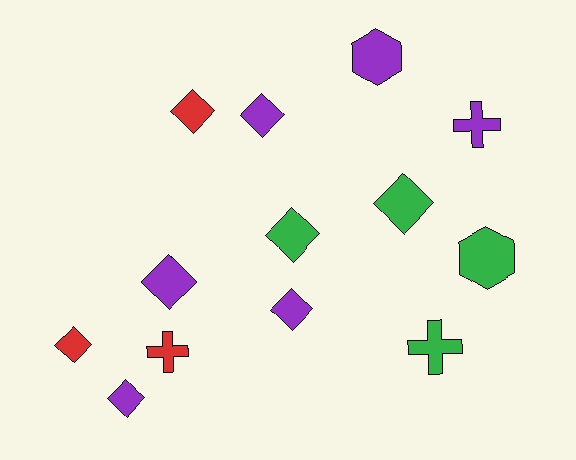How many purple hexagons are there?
There is 1 purple hexagon.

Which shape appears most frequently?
Diamond, with 8 objects.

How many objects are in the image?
There are 13 objects.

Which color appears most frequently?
Purple, with 6 objects.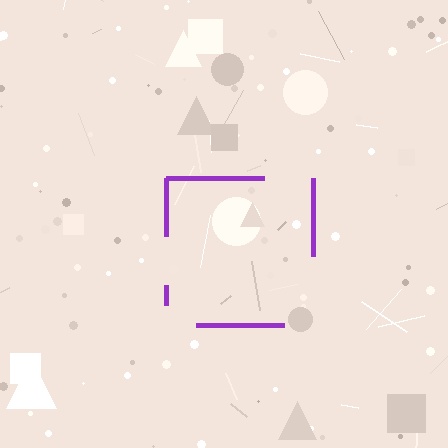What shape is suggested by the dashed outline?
The dashed outline suggests a square.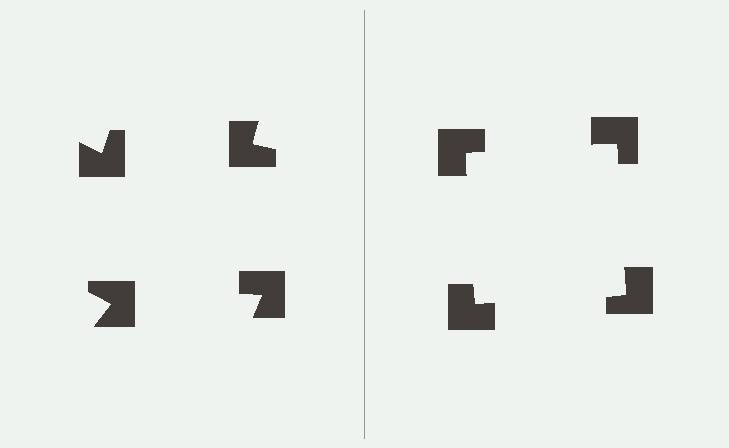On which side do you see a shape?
An illusory square appears on the right side. On the left side the wedge cuts are rotated, so no coherent shape forms.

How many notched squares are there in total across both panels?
8 — 4 on each side.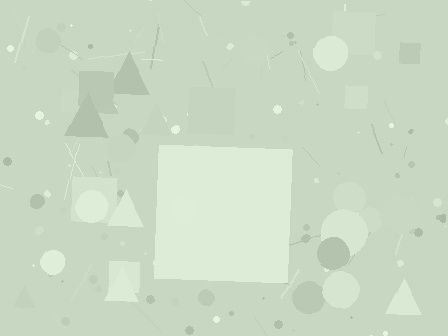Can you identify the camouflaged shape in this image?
The camouflaged shape is a square.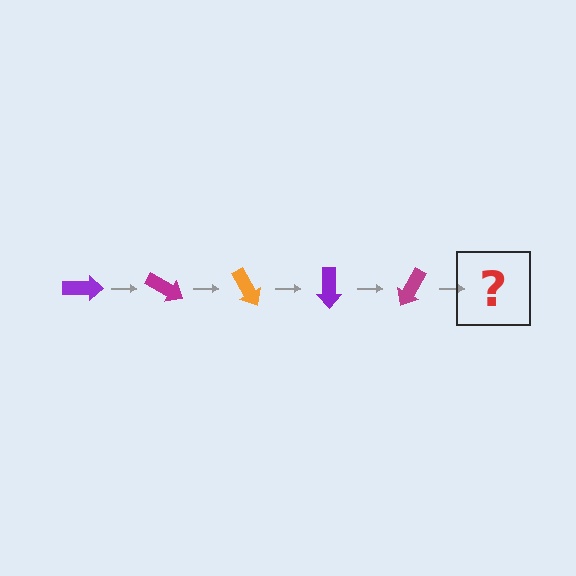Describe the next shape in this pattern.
It should be an orange arrow, rotated 150 degrees from the start.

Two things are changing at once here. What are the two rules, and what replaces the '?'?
The two rules are that it rotates 30 degrees each step and the color cycles through purple, magenta, and orange. The '?' should be an orange arrow, rotated 150 degrees from the start.